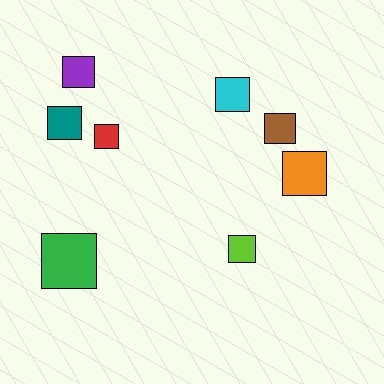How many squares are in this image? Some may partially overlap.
There are 8 squares.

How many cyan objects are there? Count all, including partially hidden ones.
There is 1 cyan object.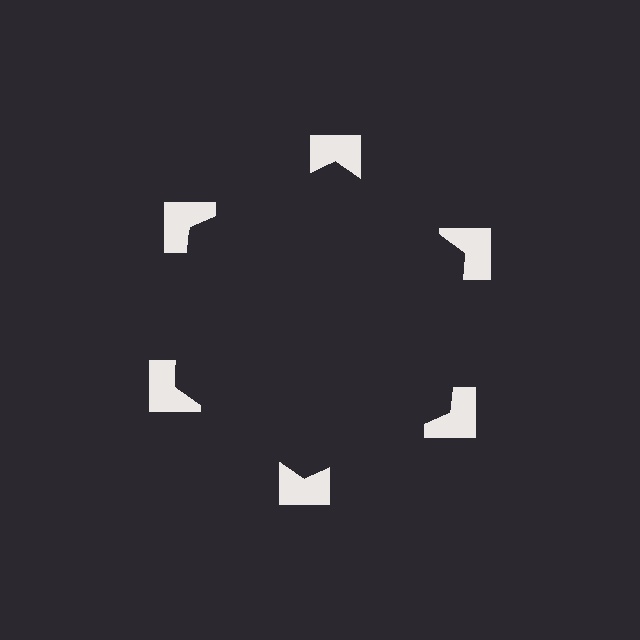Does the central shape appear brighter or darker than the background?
It typically appears slightly darker than the background, even though no actual brightness change is drawn.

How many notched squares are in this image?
There are 6 — one at each vertex of the illusory hexagon.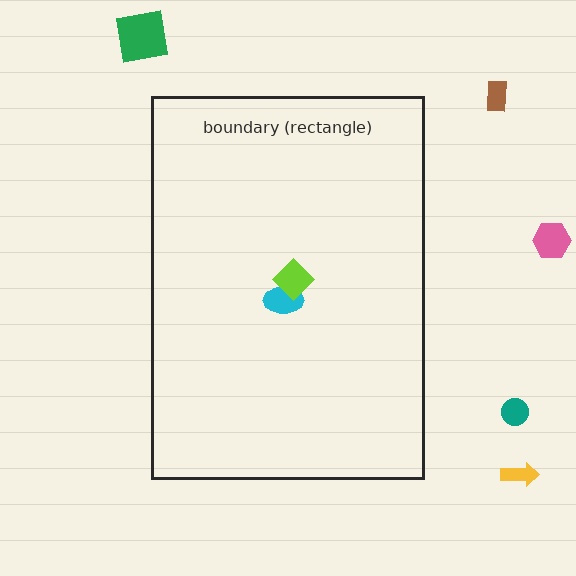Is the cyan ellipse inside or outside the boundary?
Inside.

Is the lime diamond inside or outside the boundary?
Inside.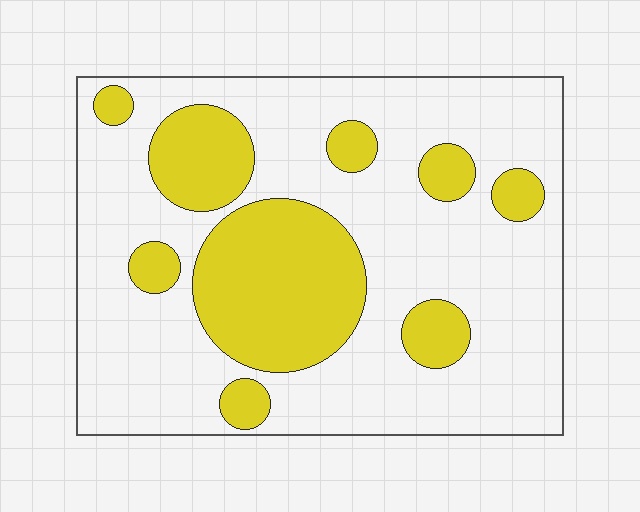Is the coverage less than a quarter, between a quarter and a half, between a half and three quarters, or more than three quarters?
Between a quarter and a half.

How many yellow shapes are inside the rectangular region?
9.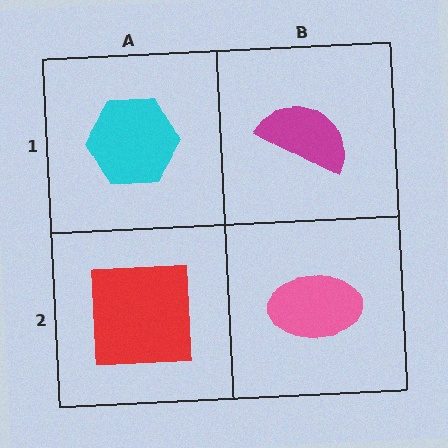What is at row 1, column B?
A magenta semicircle.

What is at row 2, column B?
A pink ellipse.